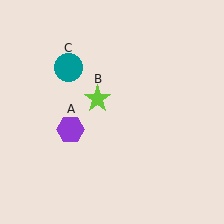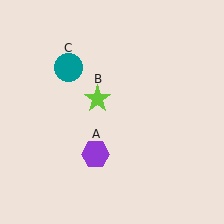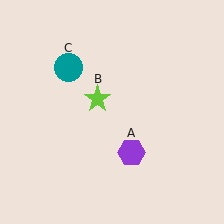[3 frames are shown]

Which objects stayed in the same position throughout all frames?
Lime star (object B) and teal circle (object C) remained stationary.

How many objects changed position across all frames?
1 object changed position: purple hexagon (object A).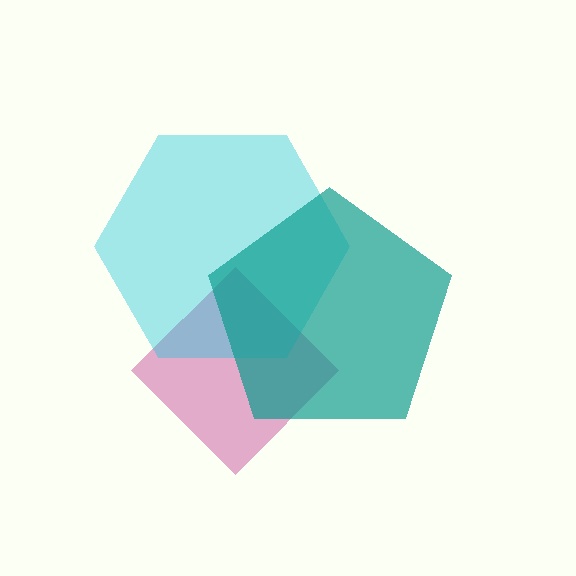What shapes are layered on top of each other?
The layered shapes are: a magenta diamond, a cyan hexagon, a teal pentagon.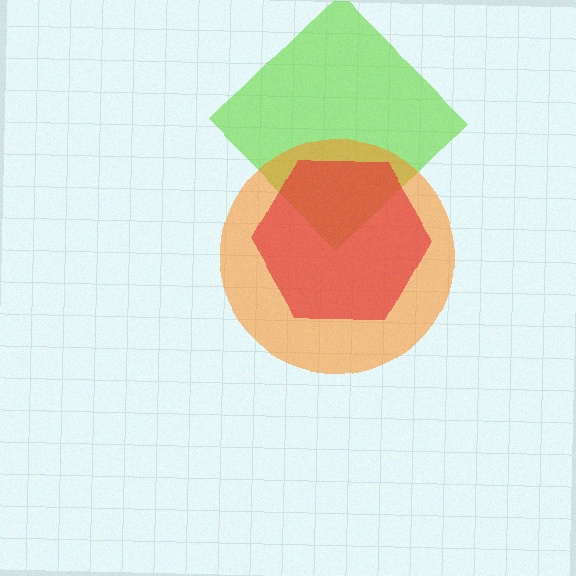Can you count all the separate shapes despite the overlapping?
Yes, there are 3 separate shapes.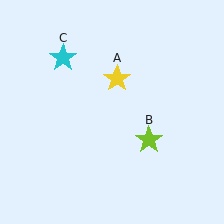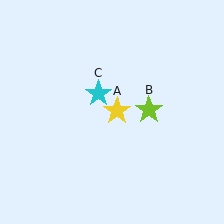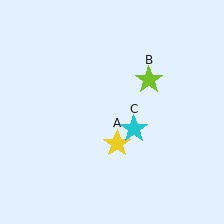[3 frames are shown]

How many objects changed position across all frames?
3 objects changed position: yellow star (object A), lime star (object B), cyan star (object C).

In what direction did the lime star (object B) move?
The lime star (object B) moved up.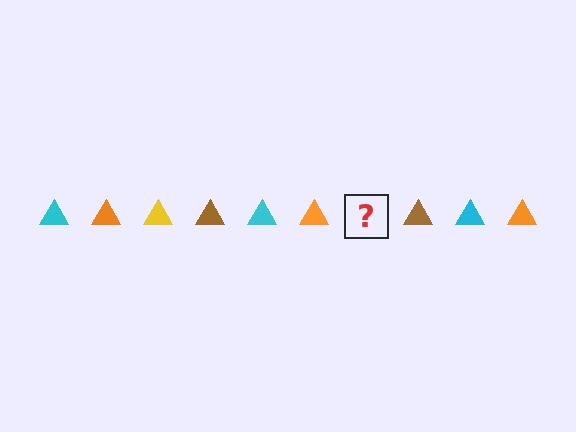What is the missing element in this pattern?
The missing element is a yellow triangle.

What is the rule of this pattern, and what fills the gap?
The rule is that the pattern cycles through cyan, orange, yellow, brown triangles. The gap should be filled with a yellow triangle.